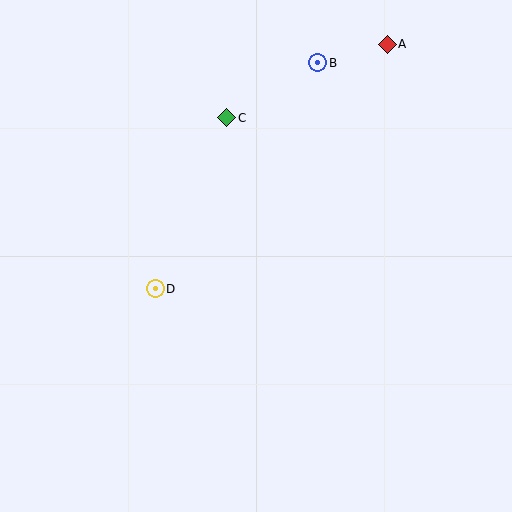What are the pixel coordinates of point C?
Point C is at (227, 118).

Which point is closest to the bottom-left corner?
Point D is closest to the bottom-left corner.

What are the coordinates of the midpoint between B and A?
The midpoint between B and A is at (353, 54).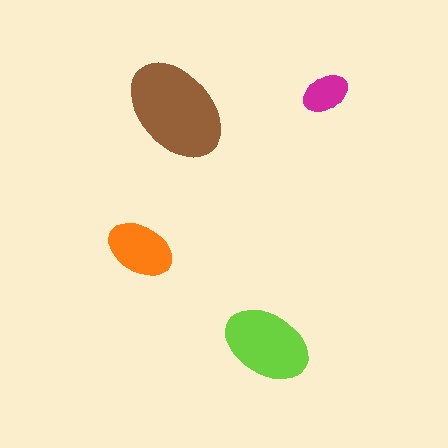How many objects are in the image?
There are 4 objects in the image.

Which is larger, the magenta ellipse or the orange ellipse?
The orange one.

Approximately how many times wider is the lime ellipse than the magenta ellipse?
About 2 times wider.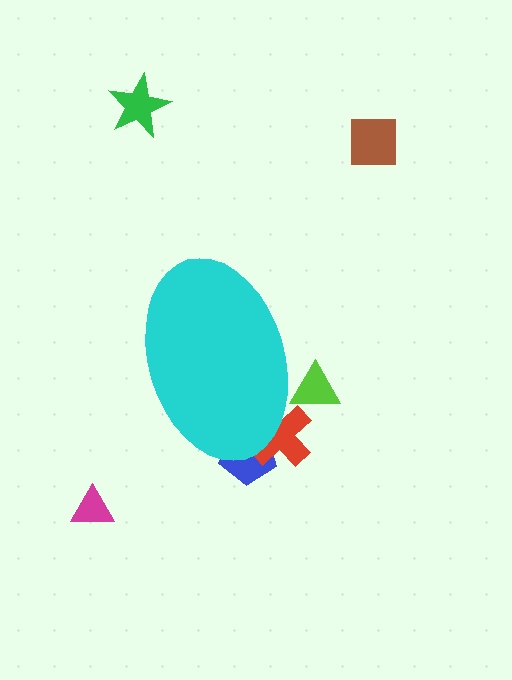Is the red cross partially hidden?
Yes, the red cross is partially hidden behind the cyan ellipse.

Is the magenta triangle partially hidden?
No, the magenta triangle is fully visible.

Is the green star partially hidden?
No, the green star is fully visible.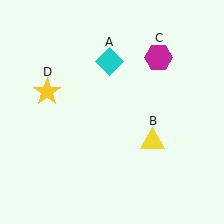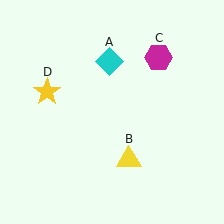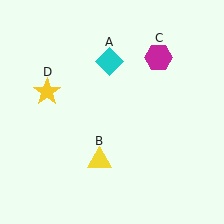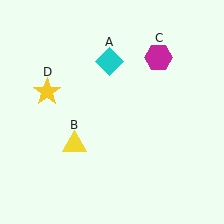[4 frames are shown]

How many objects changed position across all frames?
1 object changed position: yellow triangle (object B).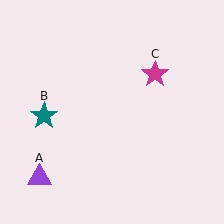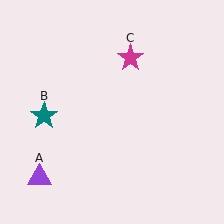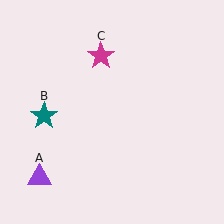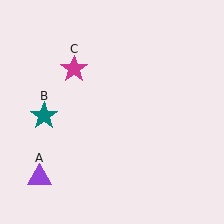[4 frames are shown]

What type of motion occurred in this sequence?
The magenta star (object C) rotated counterclockwise around the center of the scene.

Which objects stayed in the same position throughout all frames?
Purple triangle (object A) and teal star (object B) remained stationary.